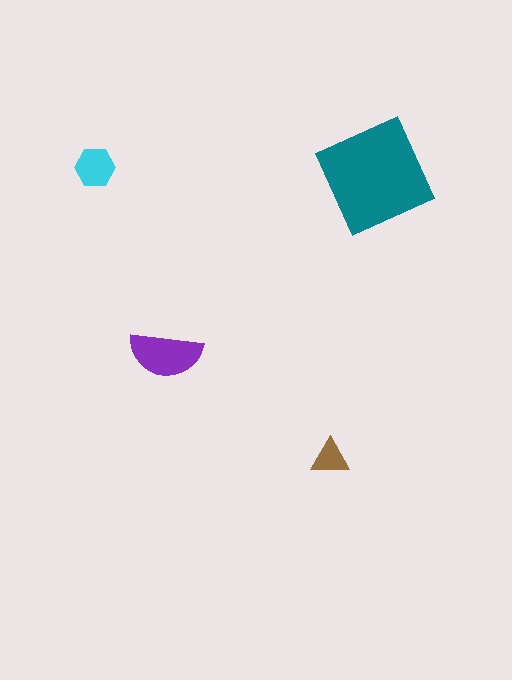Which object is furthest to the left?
The cyan hexagon is leftmost.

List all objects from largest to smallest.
The teal square, the purple semicircle, the cyan hexagon, the brown triangle.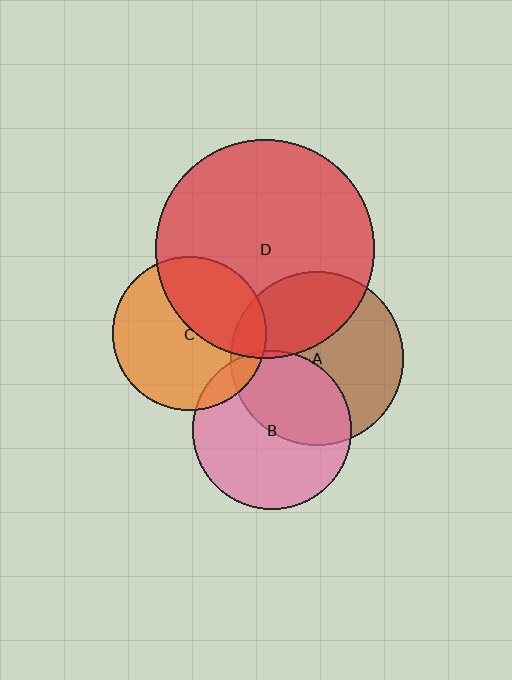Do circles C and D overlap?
Yes.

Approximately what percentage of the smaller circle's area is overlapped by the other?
Approximately 40%.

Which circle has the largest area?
Circle D (red).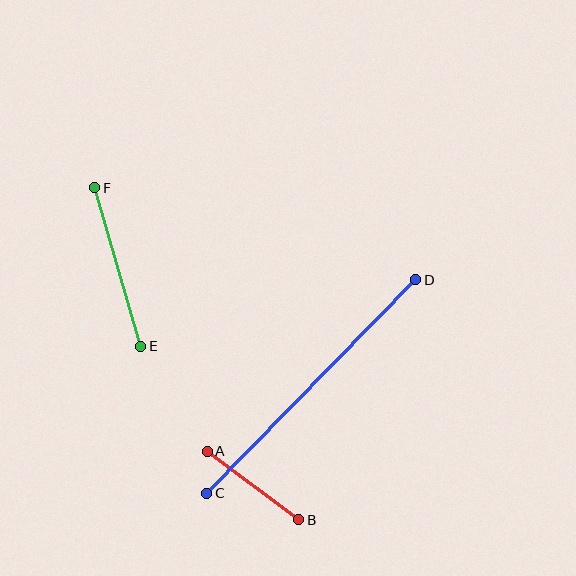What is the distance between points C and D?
The distance is approximately 299 pixels.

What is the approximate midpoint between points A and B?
The midpoint is at approximately (253, 485) pixels.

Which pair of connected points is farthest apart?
Points C and D are farthest apart.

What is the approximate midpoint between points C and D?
The midpoint is at approximately (311, 386) pixels.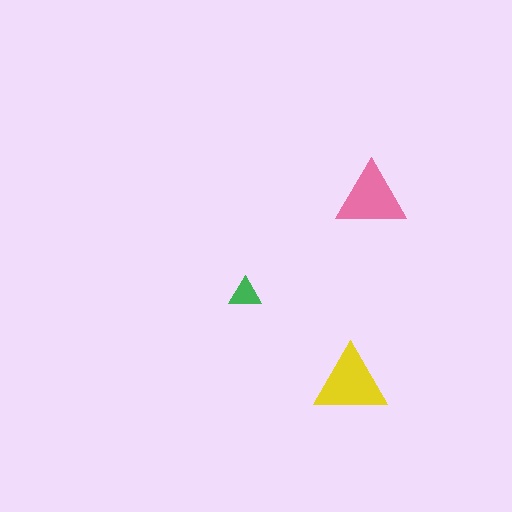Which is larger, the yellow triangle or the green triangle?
The yellow one.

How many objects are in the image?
There are 3 objects in the image.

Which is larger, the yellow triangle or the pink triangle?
The yellow one.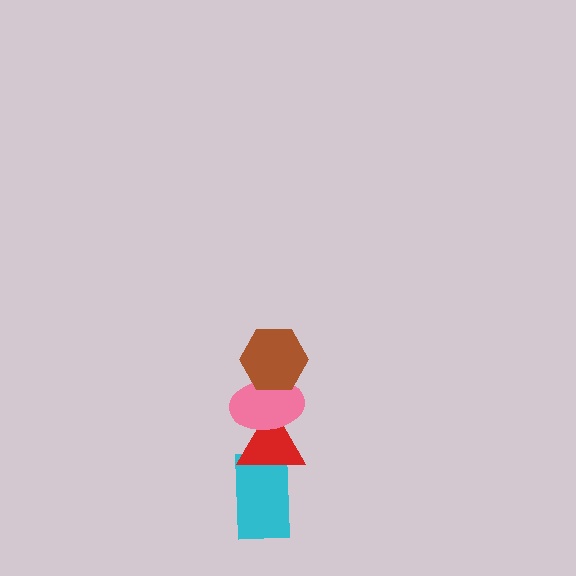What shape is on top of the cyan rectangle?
The red triangle is on top of the cyan rectangle.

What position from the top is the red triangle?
The red triangle is 3rd from the top.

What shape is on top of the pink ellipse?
The brown hexagon is on top of the pink ellipse.